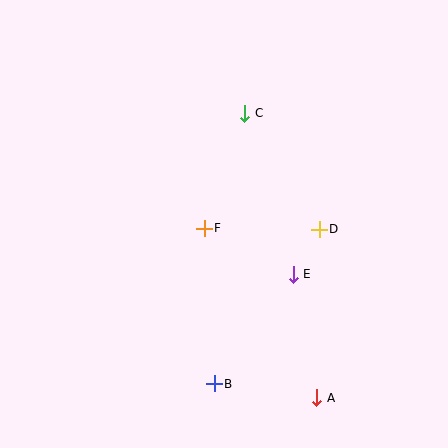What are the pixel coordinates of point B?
Point B is at (214, 384).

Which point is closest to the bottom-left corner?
Point B is closest to the bottom-left corner.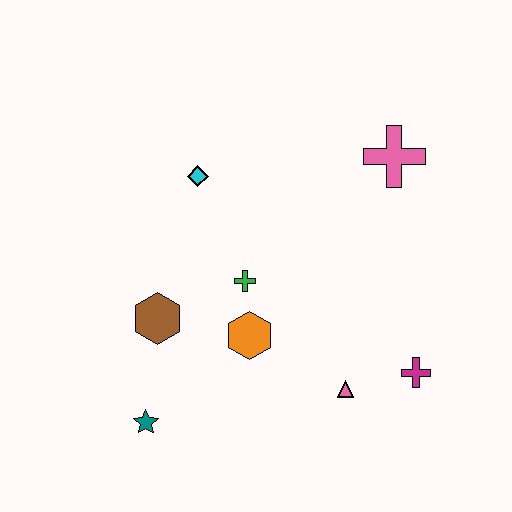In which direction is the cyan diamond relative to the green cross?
The cyan diamond is above the green cross.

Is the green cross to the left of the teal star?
No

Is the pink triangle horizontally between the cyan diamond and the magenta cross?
Yes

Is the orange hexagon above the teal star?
Yes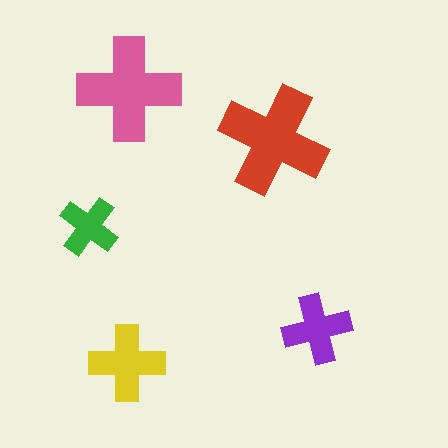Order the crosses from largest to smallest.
the red one, the pink one, the yellow one, the purple one, the green one.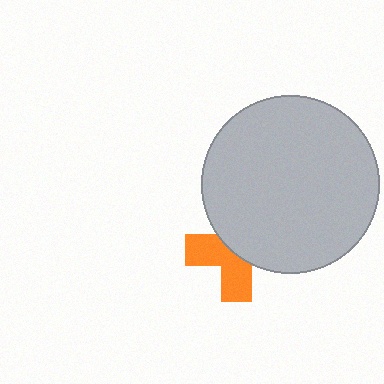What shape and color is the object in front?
The object in front is a light gray circle.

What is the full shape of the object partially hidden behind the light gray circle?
The partially hidden object is an orange cross.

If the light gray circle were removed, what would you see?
You would see the complete orange cross.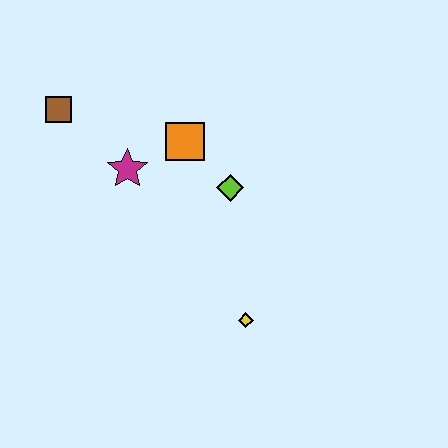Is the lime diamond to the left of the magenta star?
No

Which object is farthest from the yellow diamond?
The brown square is farthest from the yellow diamond.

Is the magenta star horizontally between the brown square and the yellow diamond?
Yes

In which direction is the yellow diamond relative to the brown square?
The yellow diamond is below the brown square.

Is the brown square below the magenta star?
No